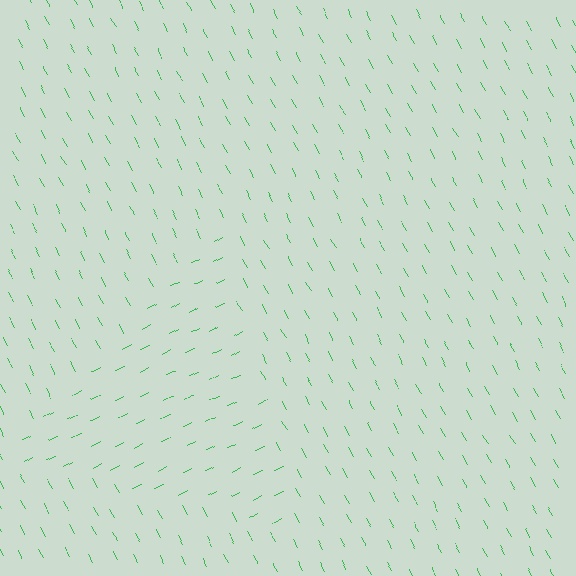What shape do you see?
I see a triangle.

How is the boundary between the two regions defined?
The boundary is defined purely by a change in line orientation (approximately 87 degrees difference). All lines are the same color and thickness.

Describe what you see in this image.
The image is filled with small green line segments. A triangle region in the image has lines oriented differently from the surrounding lines, creating a visible texture boundary.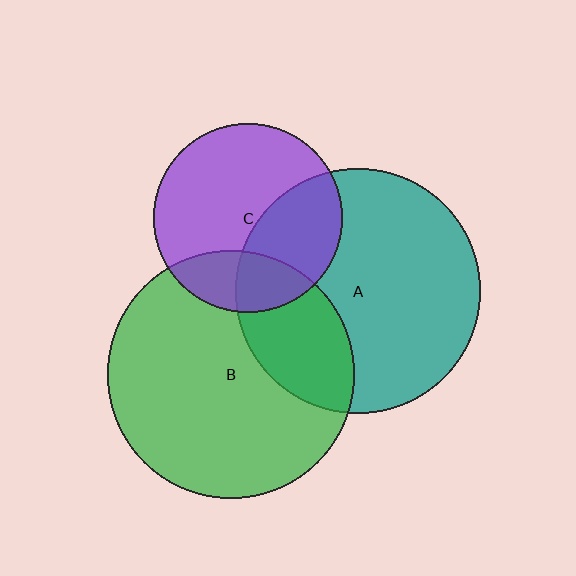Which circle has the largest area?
Circle B (green).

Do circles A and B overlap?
Yes.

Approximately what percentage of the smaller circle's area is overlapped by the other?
Approximately 25%.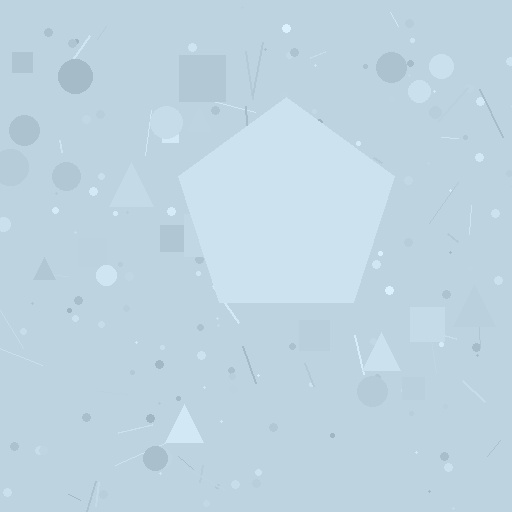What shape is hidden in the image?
A pentagon is hidden in the image.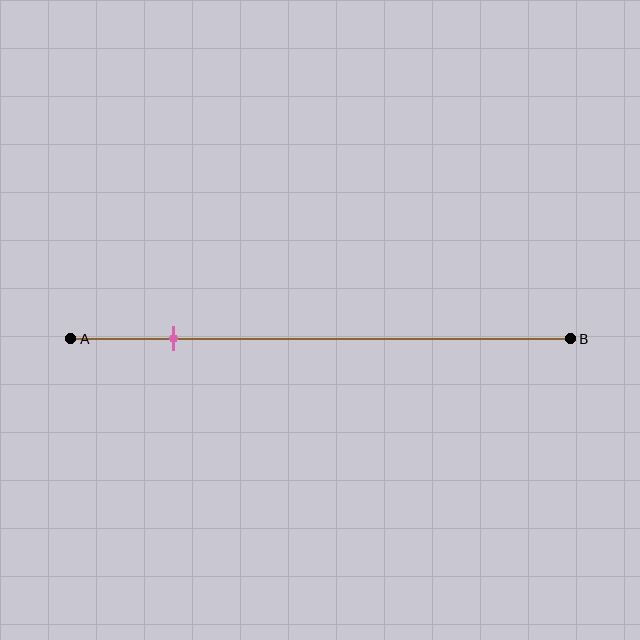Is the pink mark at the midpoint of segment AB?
No, the mark is at about 20% from A, not at the 50% midpoint.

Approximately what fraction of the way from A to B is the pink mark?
The pink mark is approximately 20% of the way from A to B.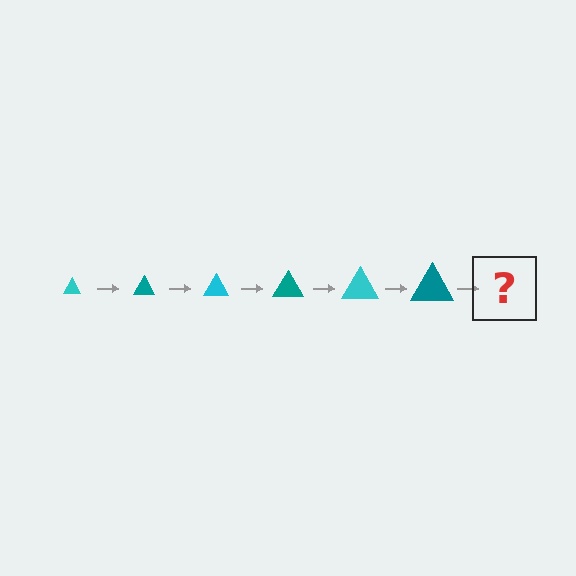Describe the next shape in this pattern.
It should be a cyan triangle, larger than the previous one.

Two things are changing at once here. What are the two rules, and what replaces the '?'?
The two rules are that the triangle grows larger each step and the color cycles through cyan and teal. The '?' should be a cyan triangle, larger than the previous one.